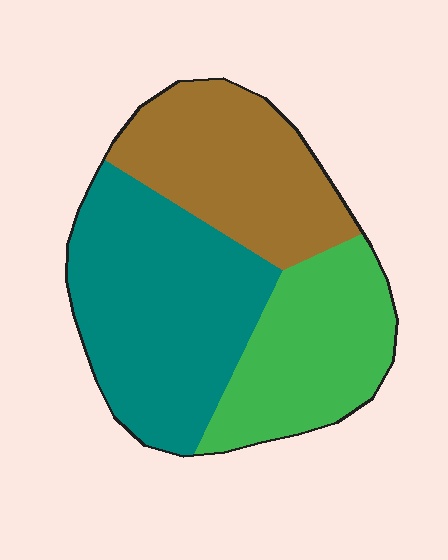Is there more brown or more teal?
Teal.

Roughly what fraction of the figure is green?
Green takes up about one quarter (1/4) of the figure.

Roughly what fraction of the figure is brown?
Brown takes up about one third (1/3) of the figure.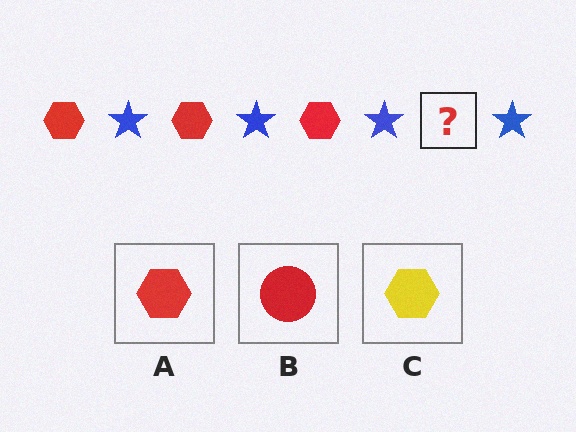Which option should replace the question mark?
Option A.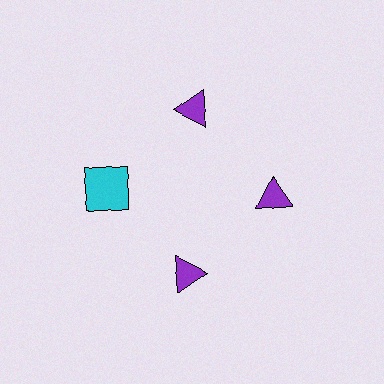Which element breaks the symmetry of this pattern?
The cyan square at roughly the 9 o'clock position breaks the symmetry. All other shapes are purple triangles.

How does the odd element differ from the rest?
It differs in both color (cyan instead of purple) and shape (square instead of triangle).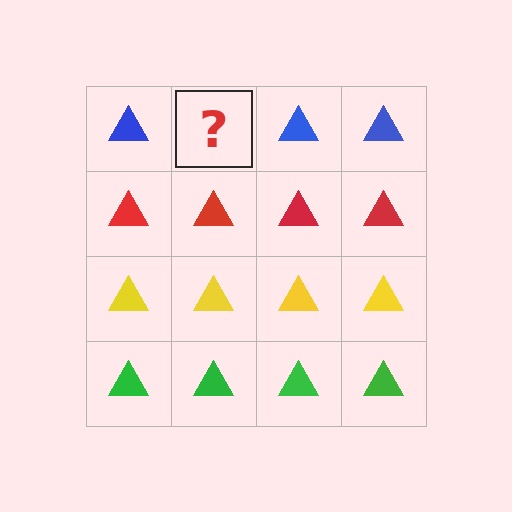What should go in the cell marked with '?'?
The missing cell should contain a blue triangle.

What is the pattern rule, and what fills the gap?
The rule is that each row has a consistent color. The gap should be filled with a blue triangle.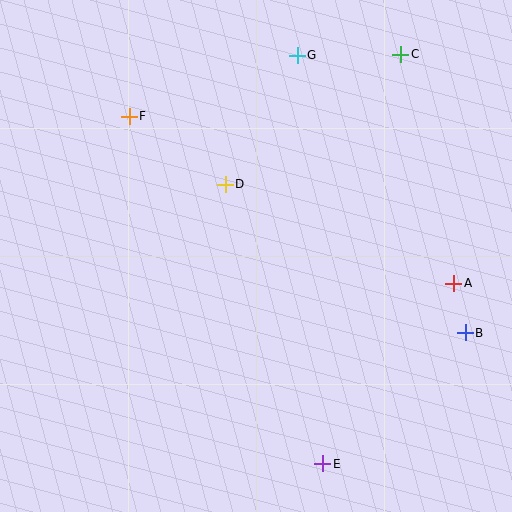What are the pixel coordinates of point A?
Point A is at (453, 283).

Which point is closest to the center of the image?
Point D at (225, 184) is closest to the center.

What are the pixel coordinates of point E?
Point E is at (323, 464).